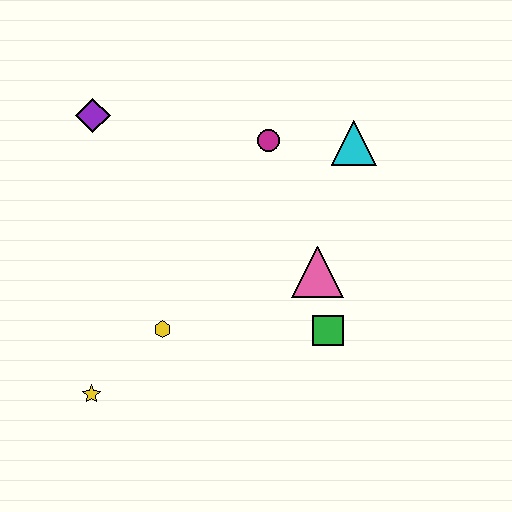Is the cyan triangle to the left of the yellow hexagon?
No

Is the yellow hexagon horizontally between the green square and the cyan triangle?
No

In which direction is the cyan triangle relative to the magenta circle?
The cyan triangle is to the right of the magenta circle.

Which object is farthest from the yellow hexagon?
The cyan triangle is farthest from the yellow hexagon.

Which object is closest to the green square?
The pink triangle is closest to the green square.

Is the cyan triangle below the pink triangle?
No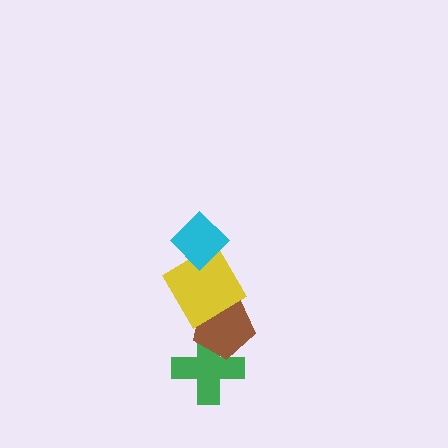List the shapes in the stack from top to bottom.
From top to bottom: the cyan diamond, the yellow diamond, the brown pentagon, the green cross.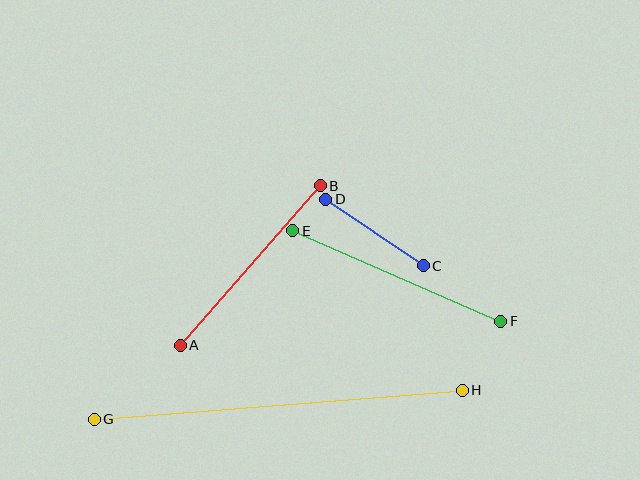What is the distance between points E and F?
The distance is approximately 227 pixels.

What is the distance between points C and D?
The distance is approximately 118 pixels.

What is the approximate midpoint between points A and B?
The midpoint is at approximately (250, 265) pixels.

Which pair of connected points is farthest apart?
Points G and H are farthest apart.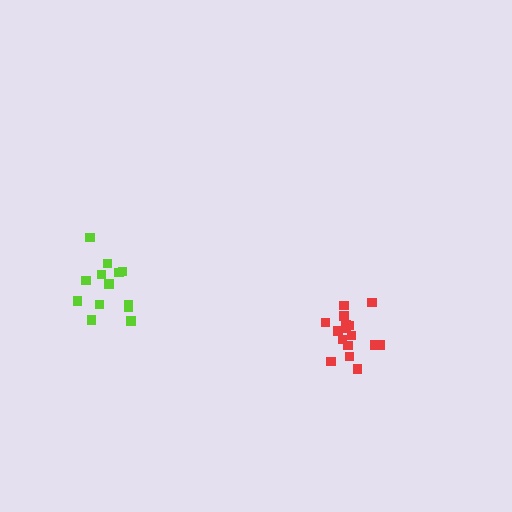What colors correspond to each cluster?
The clusters are colored: lime, red.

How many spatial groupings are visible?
There are 2 spatial groupings.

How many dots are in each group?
Group 1: 13 dots, Group 2: 16 dots (29 total).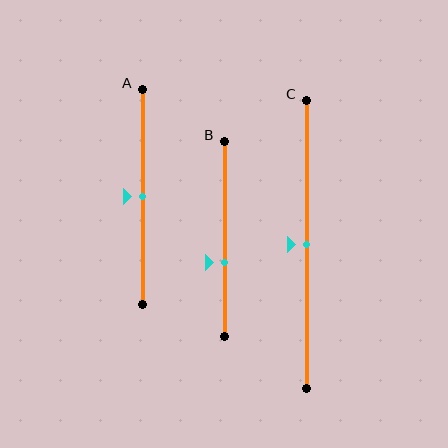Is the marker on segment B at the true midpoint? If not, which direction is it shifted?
No, the marker on segment B is shifted downward by about 12% of the segment length.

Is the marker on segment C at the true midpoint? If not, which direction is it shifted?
Yes, the marker on segment C is at the true midpoint.